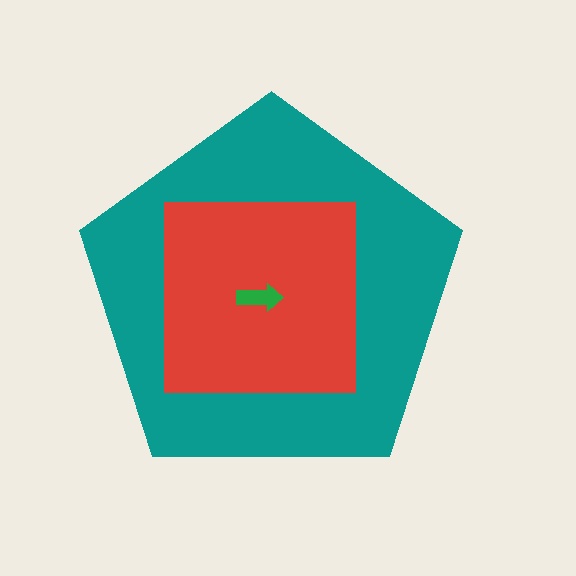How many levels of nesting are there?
3.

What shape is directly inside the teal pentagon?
The red square.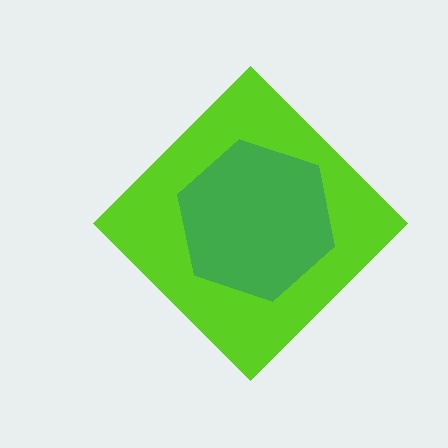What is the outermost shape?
The lime diamond.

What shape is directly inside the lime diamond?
The green hexagon.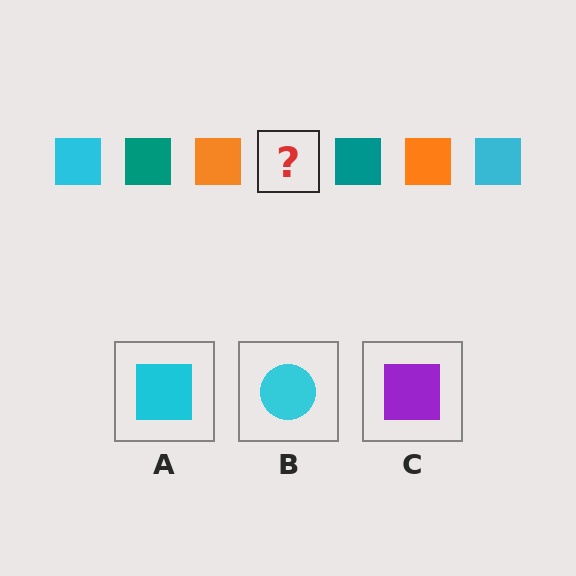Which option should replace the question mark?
Option A.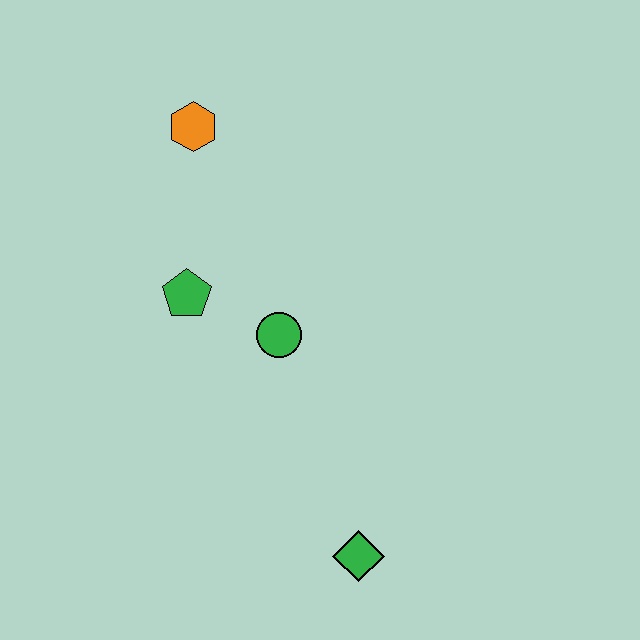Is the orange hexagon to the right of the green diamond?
No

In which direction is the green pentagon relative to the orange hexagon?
The green pentagon is below the orange hexagon.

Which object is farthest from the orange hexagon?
The green diamond is farthest from the orange hexagon.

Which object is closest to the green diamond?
The green circle is closest to the green diamond.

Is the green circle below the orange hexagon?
Yes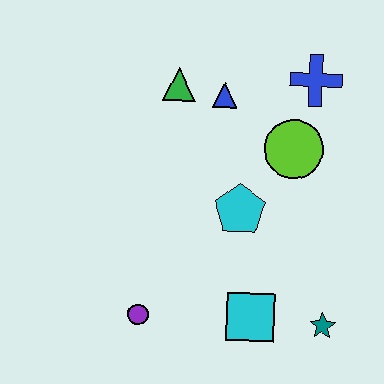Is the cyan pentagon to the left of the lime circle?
Yes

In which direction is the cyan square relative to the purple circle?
The cyan square is to the right of the purple circle.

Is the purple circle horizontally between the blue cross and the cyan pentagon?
No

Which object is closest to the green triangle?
The blue triangle is closest to the green triangle.